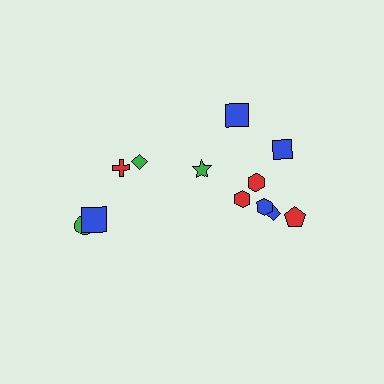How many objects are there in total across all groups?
There are 12 objects.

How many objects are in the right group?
There are 8 objects.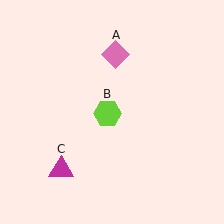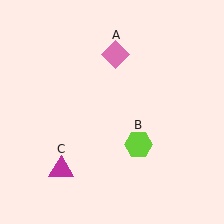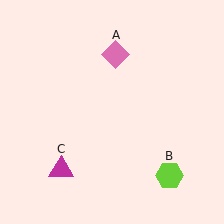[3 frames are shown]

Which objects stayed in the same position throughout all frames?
Pink diamond (object A) and magenta triangle (object C) remained stationary.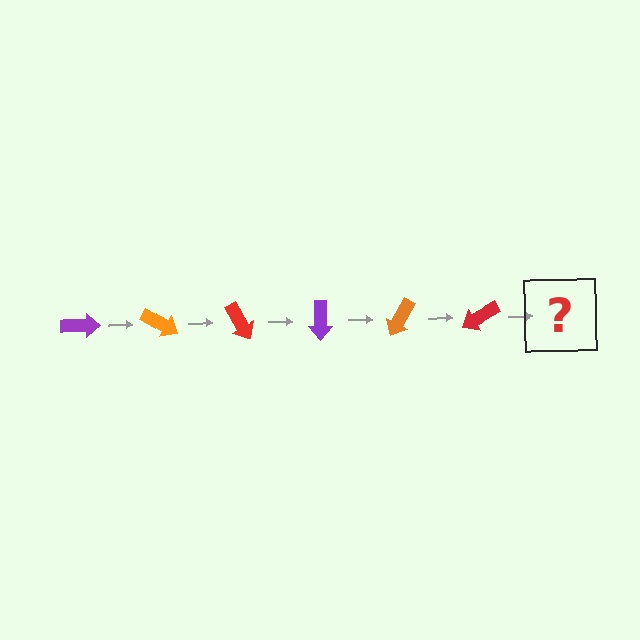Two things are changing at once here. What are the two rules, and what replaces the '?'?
The two rules are that it rotates 30 degrees each step and the color cycles through purple, orange, and red. The '?' should be a purple arrow, rotated 180 degrees from the start.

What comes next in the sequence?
The next element should be a purple arrow, rotated 180 degrees from the start.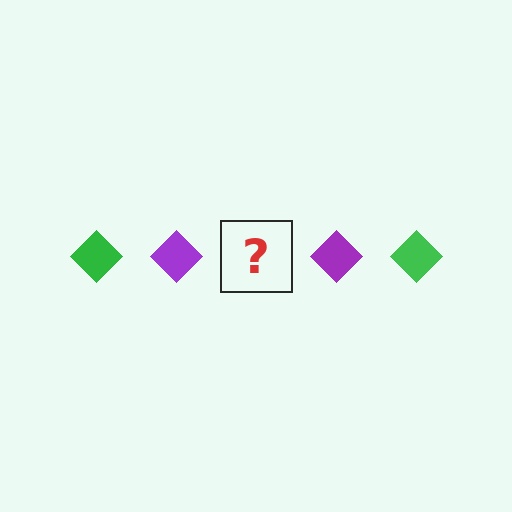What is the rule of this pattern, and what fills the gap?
The rule is that the pattern cycles through green, purple diamonds. The gap should be filled with a green diamond.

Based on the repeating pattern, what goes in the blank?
The blank should be a green diamond.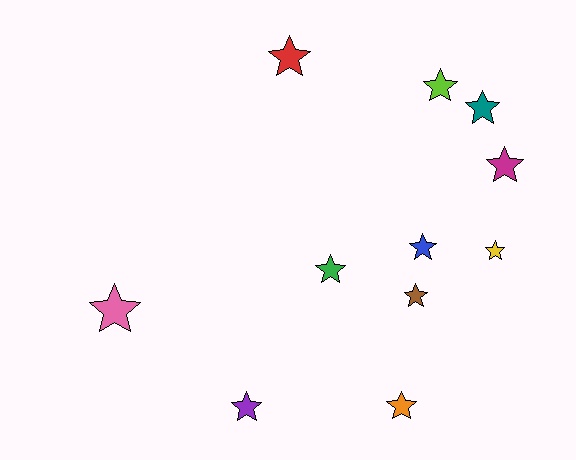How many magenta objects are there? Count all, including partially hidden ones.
There is 1 magenta object.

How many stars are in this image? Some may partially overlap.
There are 11 stars.